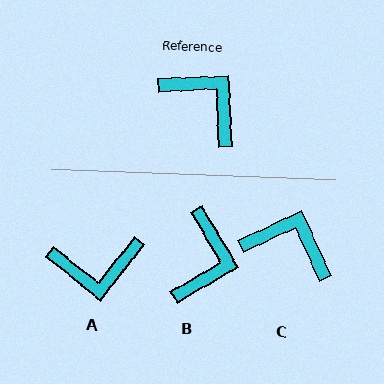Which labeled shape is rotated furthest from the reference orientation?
A, about 131 degrees away.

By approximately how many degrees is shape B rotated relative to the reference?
Approximately 62 degrees clockwise.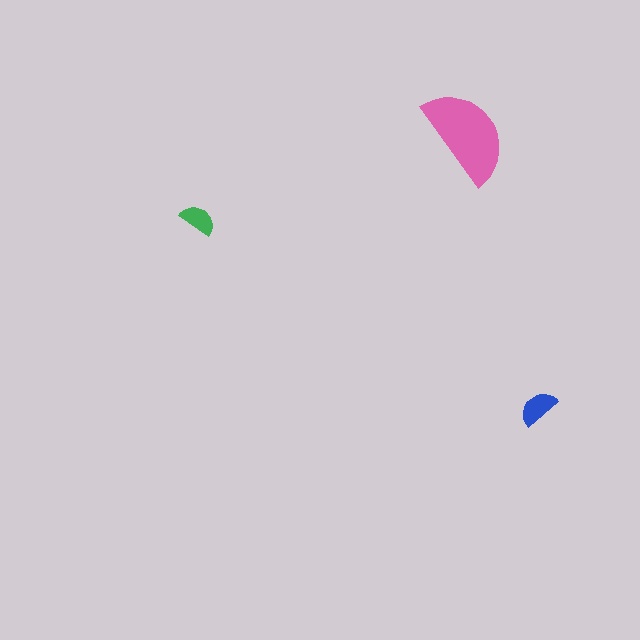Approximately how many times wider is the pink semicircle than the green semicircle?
About 2.5 times wider.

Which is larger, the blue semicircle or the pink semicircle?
The pink one.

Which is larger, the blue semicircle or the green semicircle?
The blue one.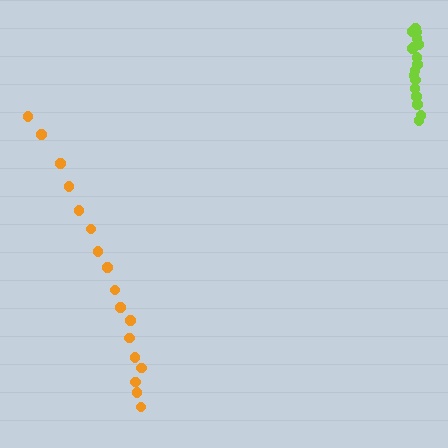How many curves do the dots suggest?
There are 2 distinct paths.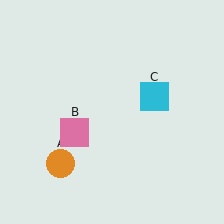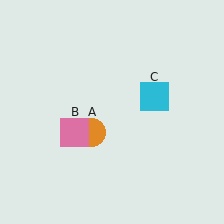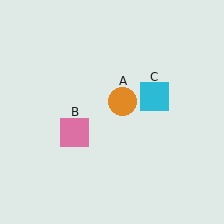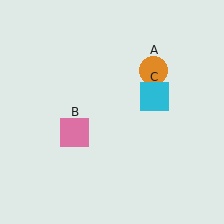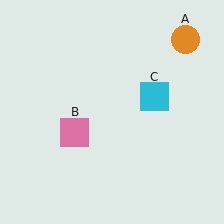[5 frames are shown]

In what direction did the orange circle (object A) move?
The orange circle (object A) moved up and to the right.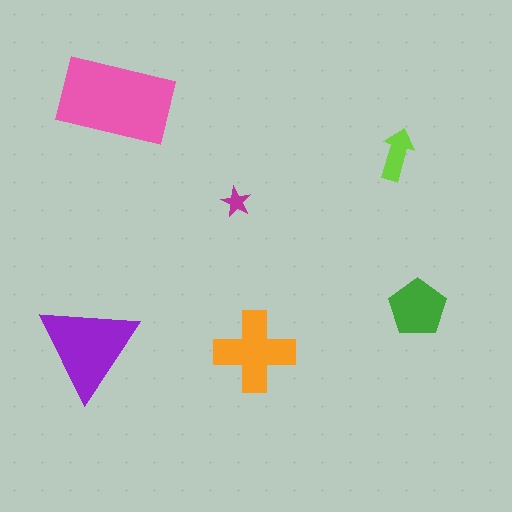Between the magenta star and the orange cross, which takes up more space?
The orange cross.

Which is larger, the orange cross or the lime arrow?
The orange cross.